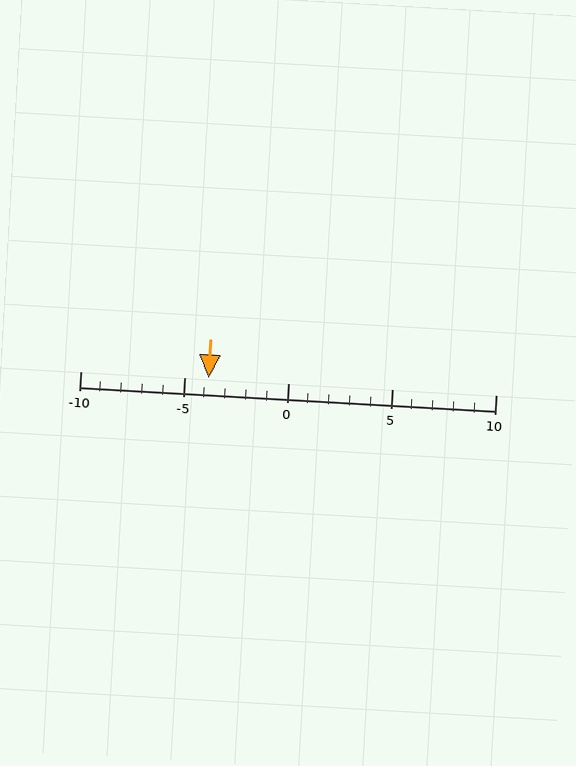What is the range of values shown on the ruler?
The ruler shows values from -10 to 10.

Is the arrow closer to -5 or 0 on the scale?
The arrow is closer to -5.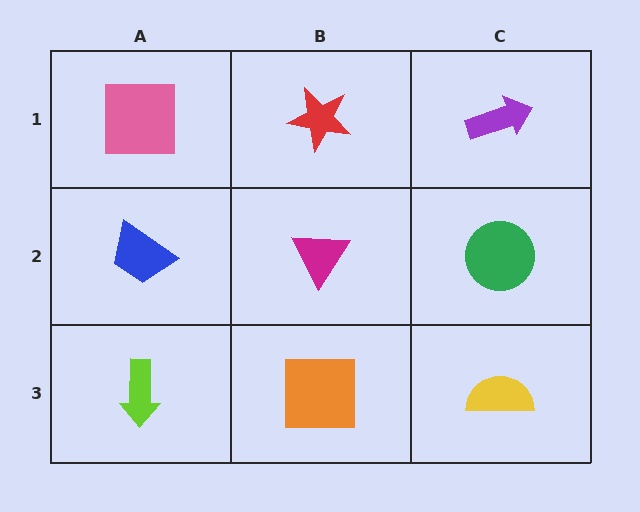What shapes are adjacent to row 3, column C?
A green circle (row 2, column C), an orange square (row 3, column B).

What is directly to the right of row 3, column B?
A yellow semicircle.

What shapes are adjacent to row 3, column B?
A magenta triangle (row 2, column B), a lime arrow (row 3, column A), a yellow semicircle (row 3, column C).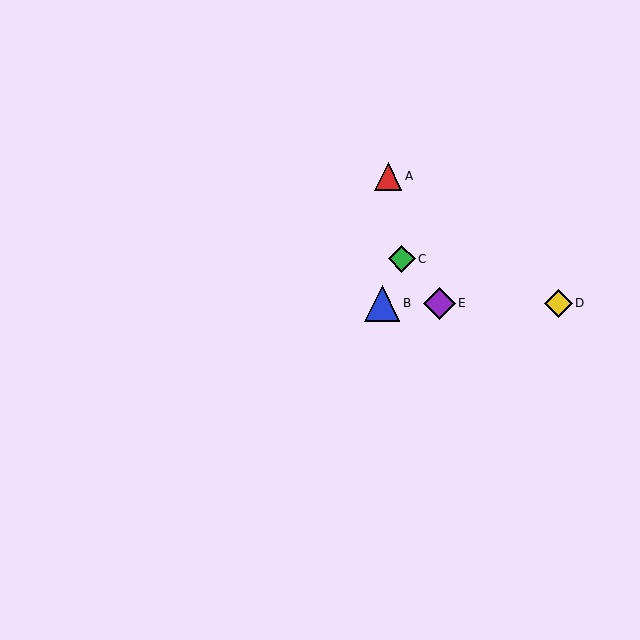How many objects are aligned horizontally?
3 objects (B, D, E) are aligned horizontally.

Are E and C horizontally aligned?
No, E is at y≈303 and C is at y≈259.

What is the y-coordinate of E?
Object E is at y≈303.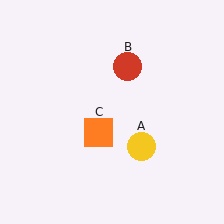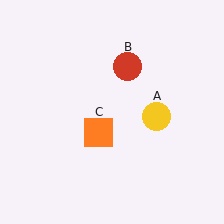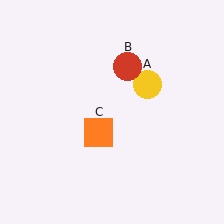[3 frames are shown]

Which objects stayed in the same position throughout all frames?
Red circle (object B) and orange square (object C) remained stationary.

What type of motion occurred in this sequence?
The yellow circle (object A) rotated counterclockwise around the center of the scene.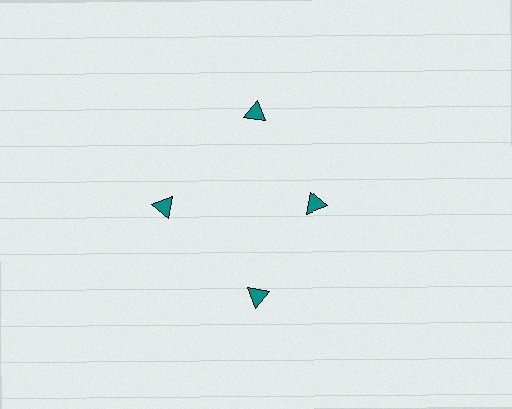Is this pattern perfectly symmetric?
No. The 4 teal triangles are arranged in a ring, but one element near the 3 o'clock position is pulled inward toward the center, breaking the 4-fold rotational symmetry.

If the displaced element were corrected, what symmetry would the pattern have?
It would have 4-fold rotational symmetry — the pattern would map onto itself every 90 degrees.